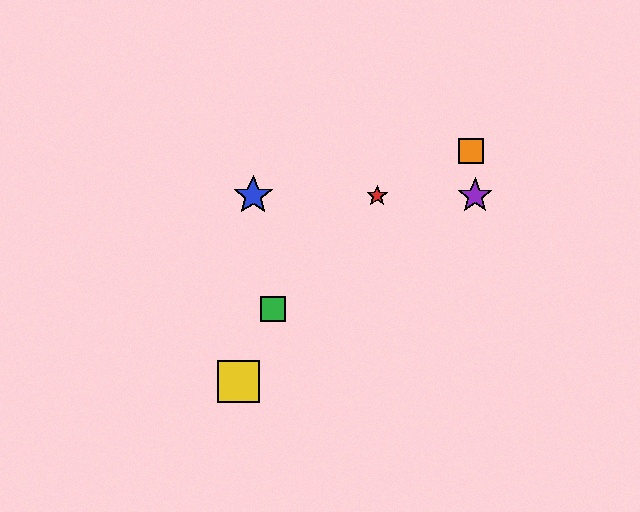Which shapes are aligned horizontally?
The red star, the blue star, the purple star are aligned horizontally.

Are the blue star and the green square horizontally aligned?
No, the blue star is at y≈196 and the green square is at y≈309.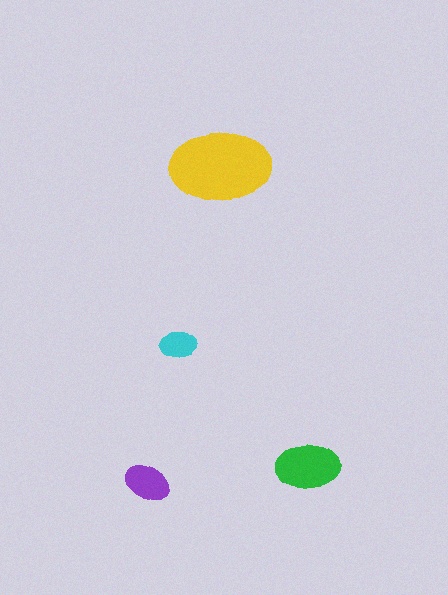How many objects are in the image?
There are 4 objects in the image.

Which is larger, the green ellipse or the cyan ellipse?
The green one.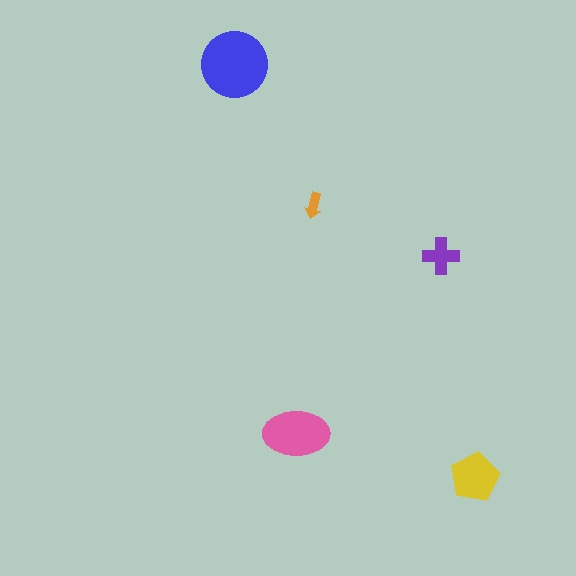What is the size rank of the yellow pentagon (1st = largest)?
3rd.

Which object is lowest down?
The yellow pentagon is bottommost.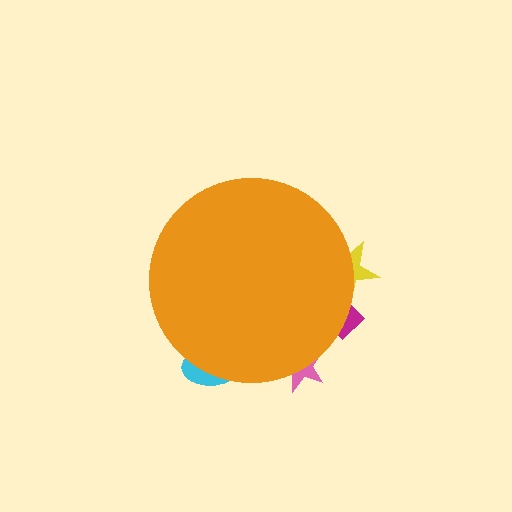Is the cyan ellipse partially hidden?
Yes, the cyan ellipse is partially hidden behind the orange circle.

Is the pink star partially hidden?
Yes, the pink star is partially hidden behind the orange circle.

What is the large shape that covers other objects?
An orange circle.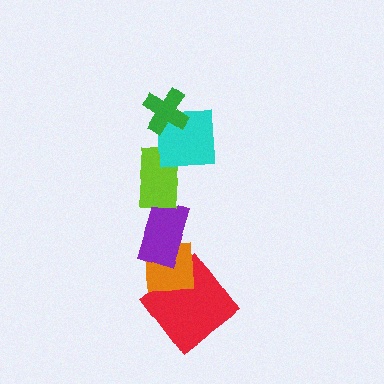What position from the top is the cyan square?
The cyan square is 2nd from the top.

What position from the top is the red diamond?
The red diamond is 6th from the top.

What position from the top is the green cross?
The green cross is 1st from the top.